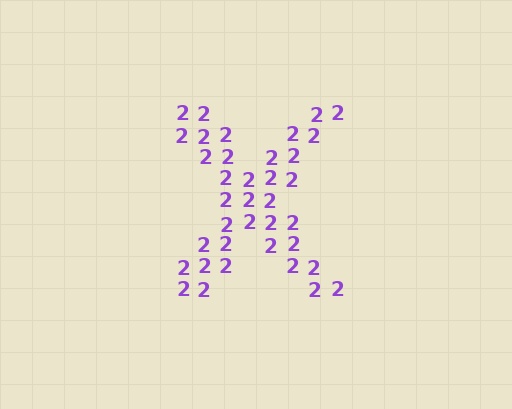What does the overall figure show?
The overall figure shows the letter X.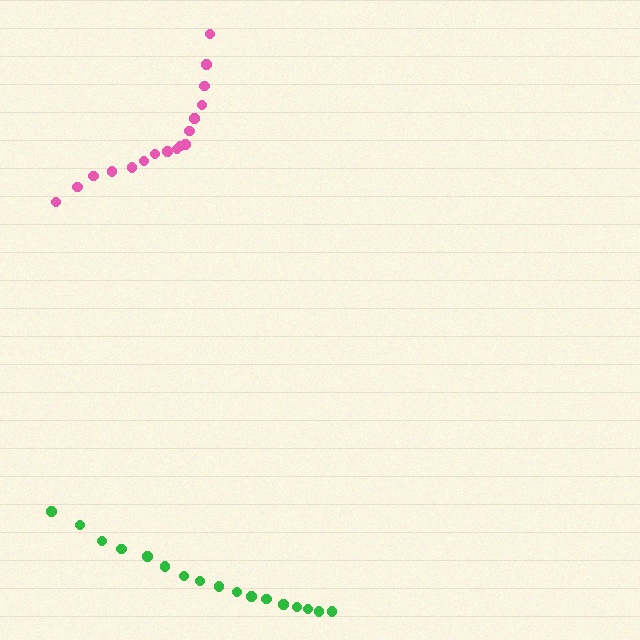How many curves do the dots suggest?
There are 2 distinct paths.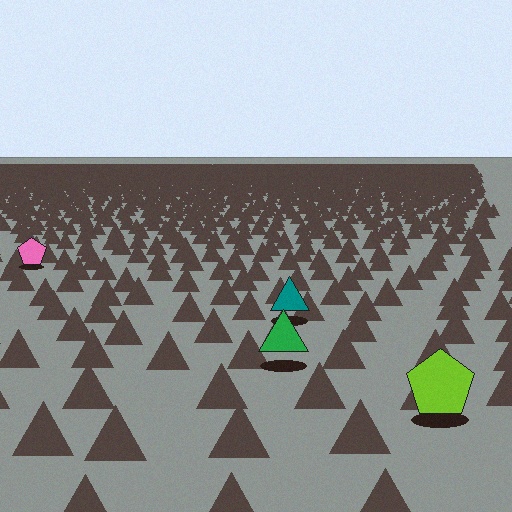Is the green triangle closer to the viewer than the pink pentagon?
Yes. The green triangle is closer — you can tell from the texture gradient: the ground texture is coarser near it.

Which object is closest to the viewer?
The lime pentagon is closest. The texture marks near it are larger and more spread out.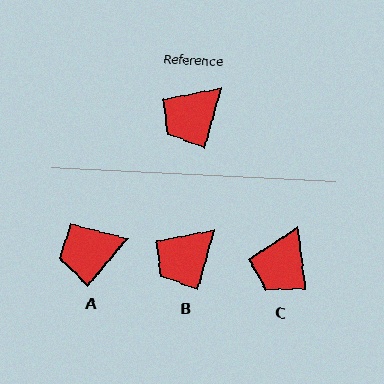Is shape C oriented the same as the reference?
No, it is off by about 23 degrees.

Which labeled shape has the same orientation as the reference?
B.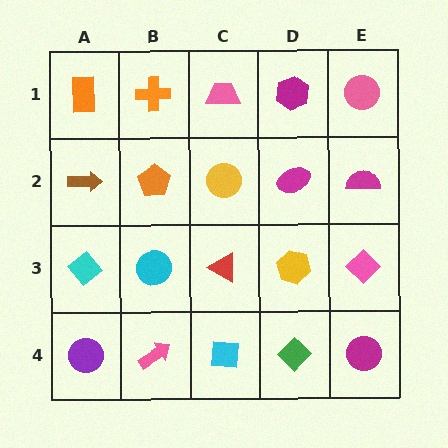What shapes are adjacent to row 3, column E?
A magenta semicircle (row 2, column E), a magenta circle (row 4, column E), a yellow hexagon (row 3, column D).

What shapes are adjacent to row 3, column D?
A magenta ellipse (row 2, column D), a green diamond (row 4, column D), a red triangle (row 3, column C), a pink diamond (row 3, column E).